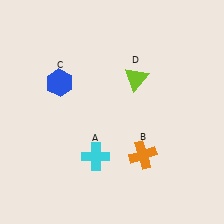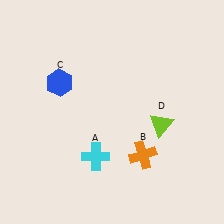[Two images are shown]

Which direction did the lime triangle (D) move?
The lime triangle (D) moved down.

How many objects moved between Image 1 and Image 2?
1 object moved between the two images.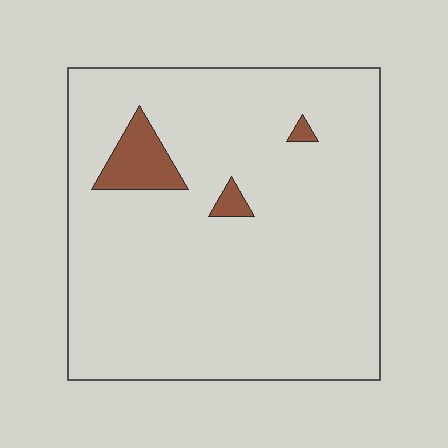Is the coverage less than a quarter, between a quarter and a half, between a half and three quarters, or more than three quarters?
Less than a quarter.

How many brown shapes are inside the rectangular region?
3.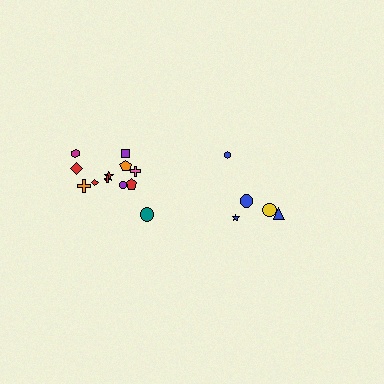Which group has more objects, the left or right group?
The left group.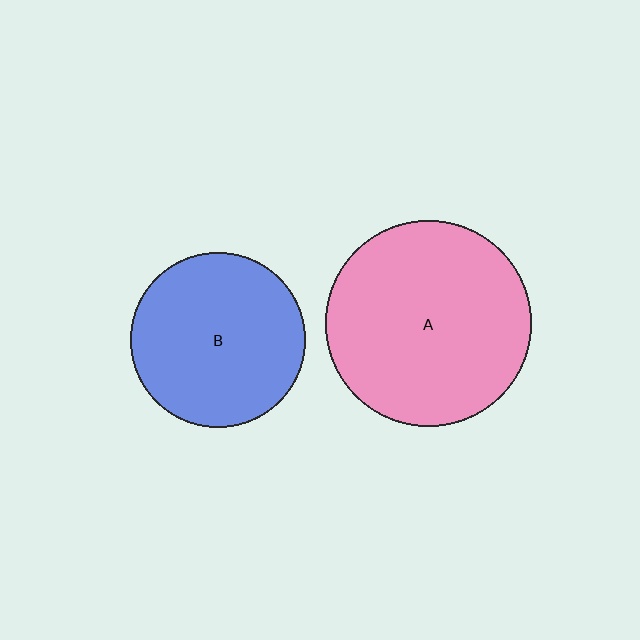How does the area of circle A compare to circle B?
Approximately 1.4 times.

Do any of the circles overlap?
No, none of the circles overlap.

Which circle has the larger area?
Circle A (pink).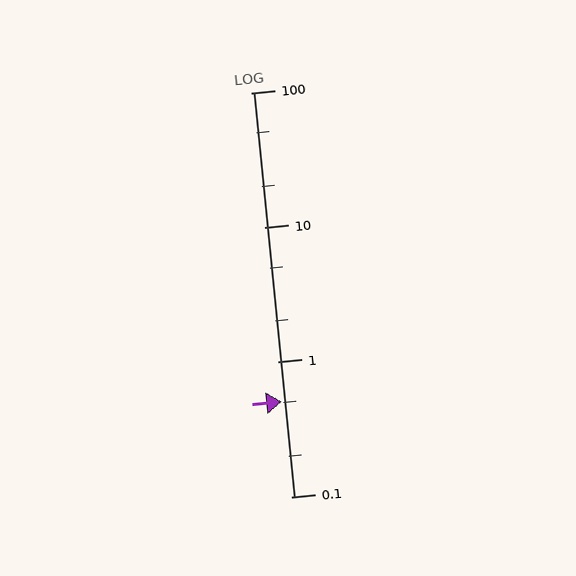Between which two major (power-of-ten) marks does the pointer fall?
The pointer is between 0.1 and 1.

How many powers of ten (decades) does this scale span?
The scale spans 3 decades, from 0.1 to 100.